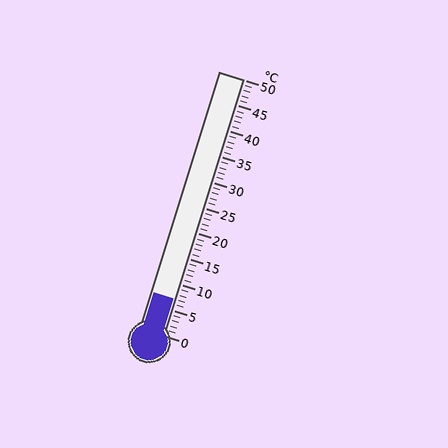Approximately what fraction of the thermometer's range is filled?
The thermometer is filled to approximately 15% of its range.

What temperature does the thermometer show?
The thermometer shows approximately 7°C.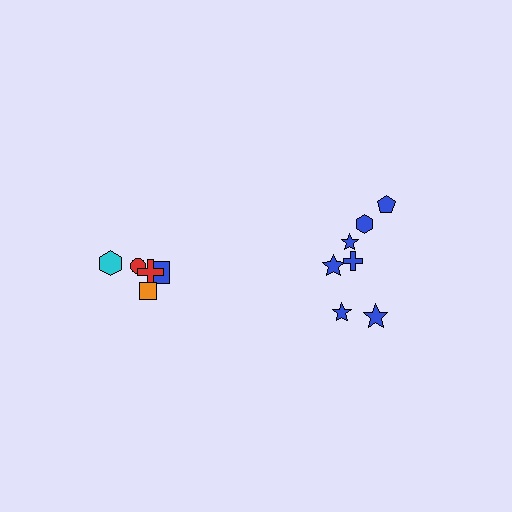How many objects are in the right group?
There are 7 objects.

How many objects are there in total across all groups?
There are 12 objects.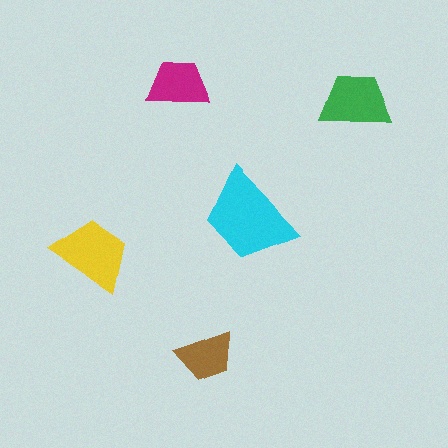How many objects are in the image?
There are 5 objects in the image.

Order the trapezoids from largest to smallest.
the cyan one, the yellow one, the green one, the magenta one, the brown one.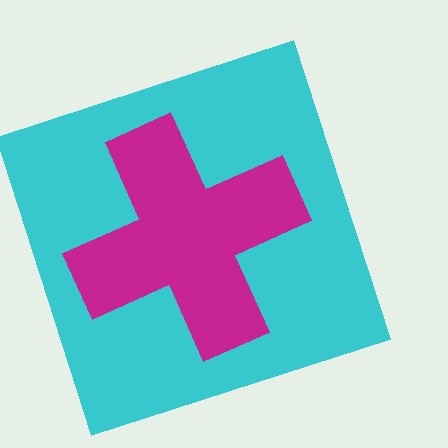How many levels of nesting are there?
2.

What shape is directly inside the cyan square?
The magenta cross.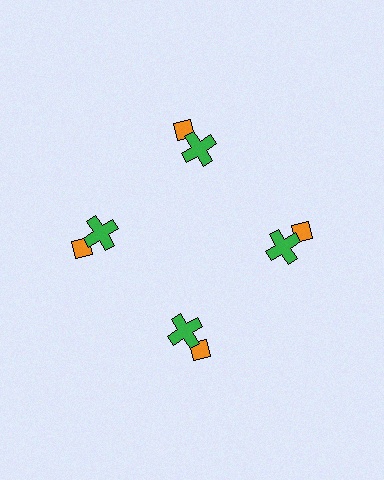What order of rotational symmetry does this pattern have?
This pattern has 4-fold rotational symmetry.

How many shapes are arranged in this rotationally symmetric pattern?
There are 8 shapes, arranged in 4 groups of 2.